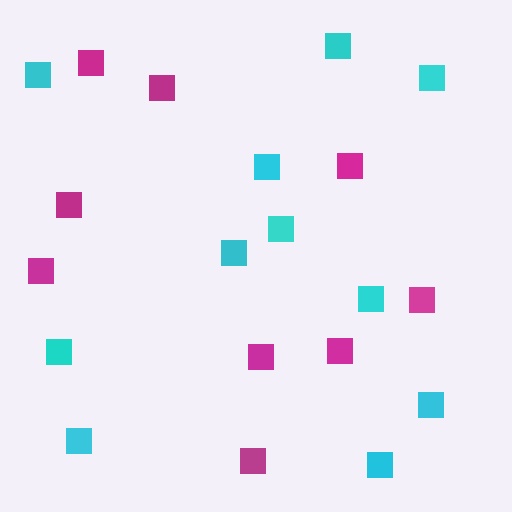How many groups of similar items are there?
There are 2 groups: one group of magenta squares (9) and one group of cyan squares (11).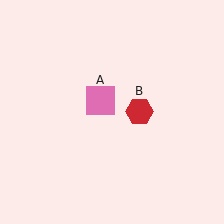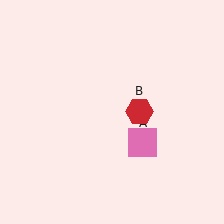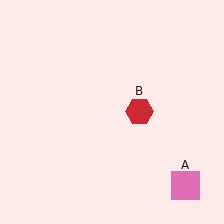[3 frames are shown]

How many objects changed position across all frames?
1 object changed position: pink square (object A).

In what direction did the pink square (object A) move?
The pink square (object A) moved down and to the right.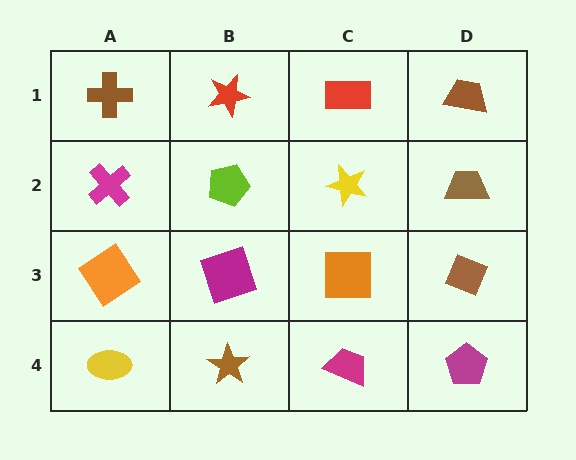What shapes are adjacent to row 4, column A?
An orange diamond (row 3, column A), a brown star (row 4, column B).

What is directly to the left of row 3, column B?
An orange diamond.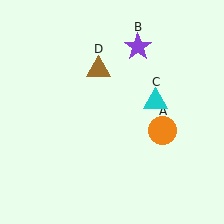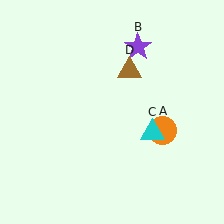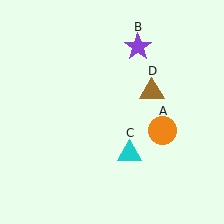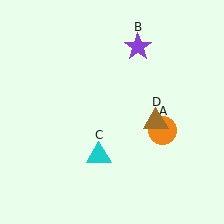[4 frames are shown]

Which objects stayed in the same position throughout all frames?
Orange circle (object A) and purple star (object B) remained stationary.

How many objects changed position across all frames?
2 objects changed position: cyan triangle (object C), brown triangle (object D).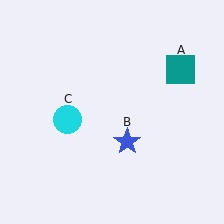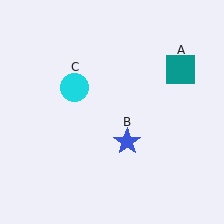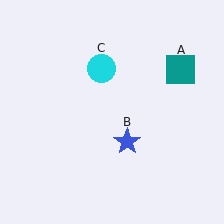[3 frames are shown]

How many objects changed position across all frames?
1 object changed position: cyan circle (object C).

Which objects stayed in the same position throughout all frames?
Teal square (object A) and blue star (object B) remained stationary.